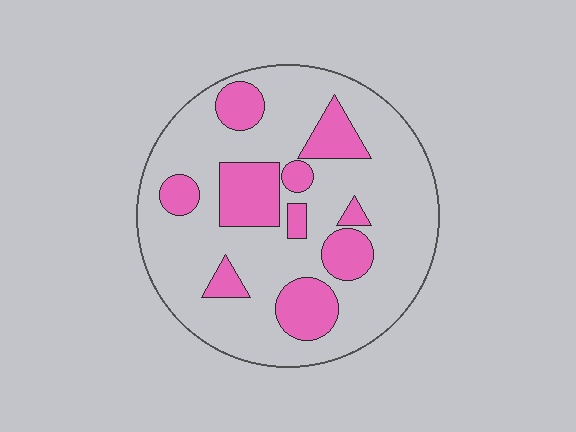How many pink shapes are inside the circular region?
10.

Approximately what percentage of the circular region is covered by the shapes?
Approximately 25%.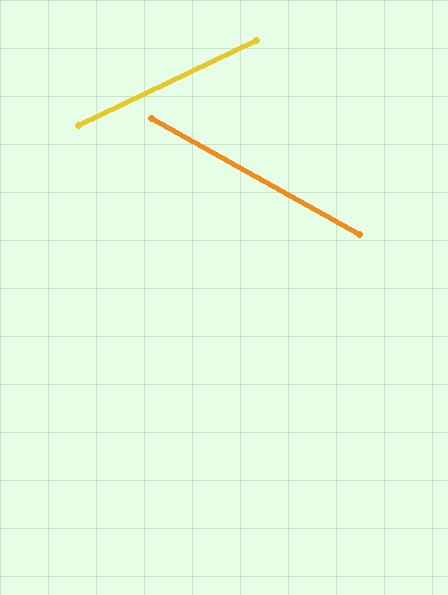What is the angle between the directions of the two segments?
Approximately 55 degrees.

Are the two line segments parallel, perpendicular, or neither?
Neither parallel nor perpendicular — they differ by about 55°.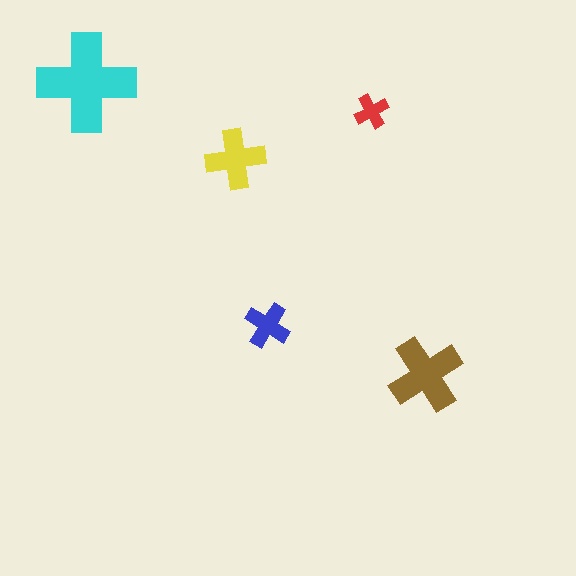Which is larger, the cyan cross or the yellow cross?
The cyan one.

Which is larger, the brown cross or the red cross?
The brown one.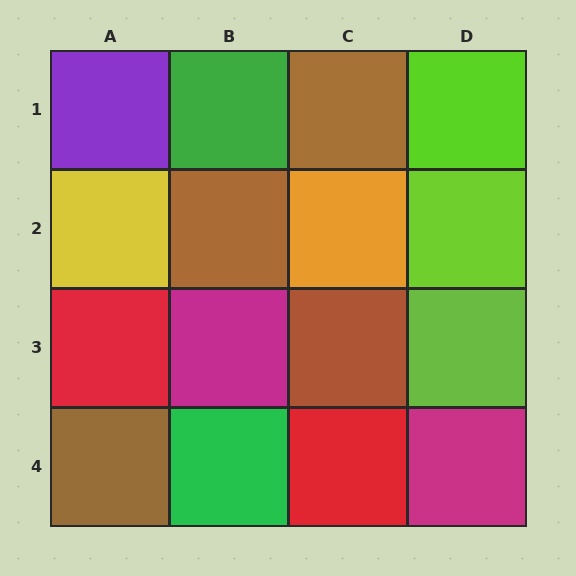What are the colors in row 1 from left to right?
Purple, green, brown, lime.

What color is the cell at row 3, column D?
Lime.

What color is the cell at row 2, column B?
Brown.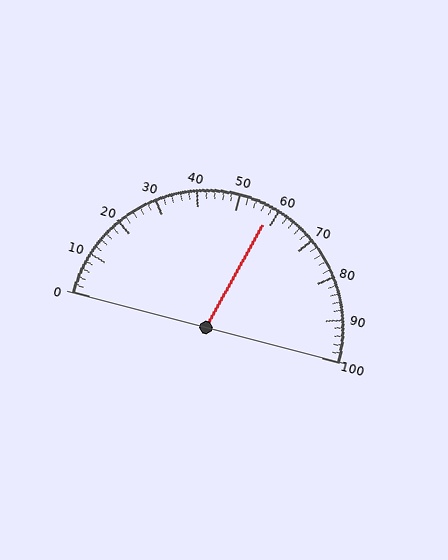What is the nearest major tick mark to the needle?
The nearest major tick mark is 60.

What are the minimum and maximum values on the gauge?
The gauge ranges from 0 to 100.